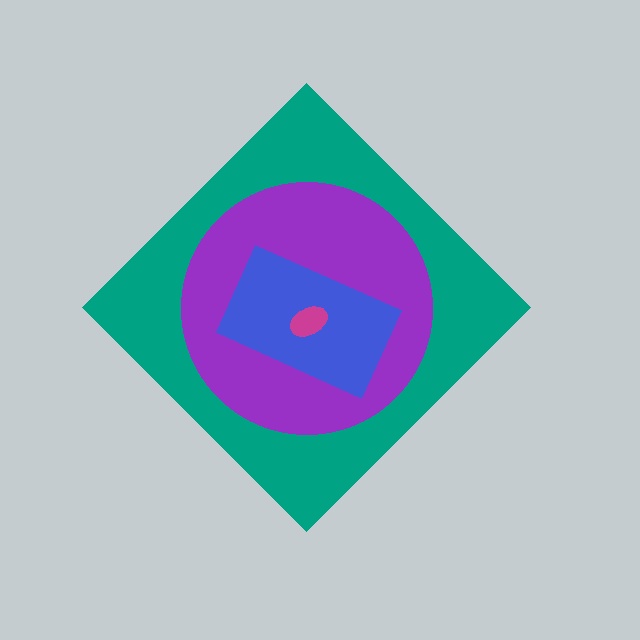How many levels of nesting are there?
4.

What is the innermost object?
The magenta ellipse.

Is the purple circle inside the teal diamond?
Yes.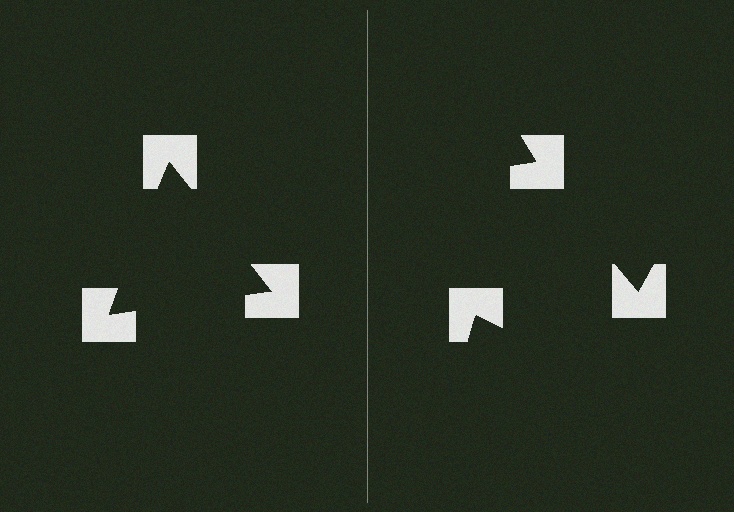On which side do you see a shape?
An illusory triangle appears on the left side. On the right side the wedge cuts are rotated, so no coherent shape forms.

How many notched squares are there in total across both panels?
6 — 3 on each side.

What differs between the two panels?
The notched squares are positioned identically on both sides; only the wedge orientations differ. On the left they align to a triangle; on the right they are misaligned.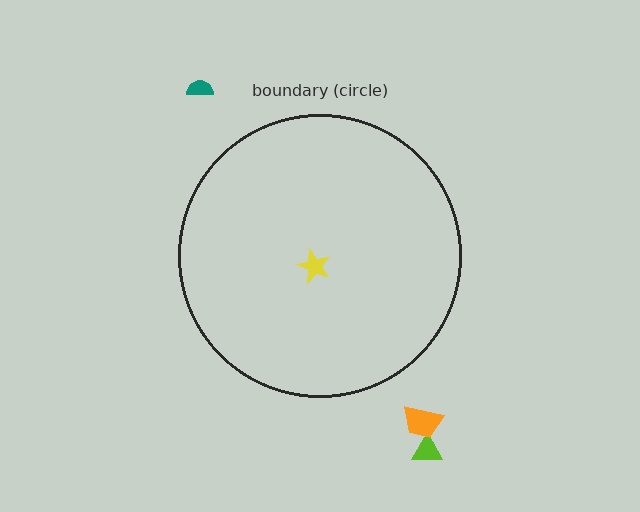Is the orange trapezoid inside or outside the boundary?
Outside.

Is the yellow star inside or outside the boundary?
Inside.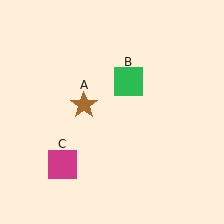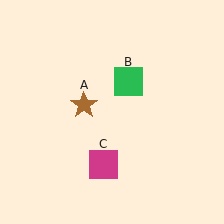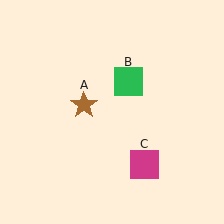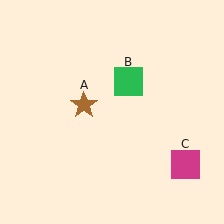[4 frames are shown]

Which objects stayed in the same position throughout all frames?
Brown star (object A) and green square (object B) remained stationary.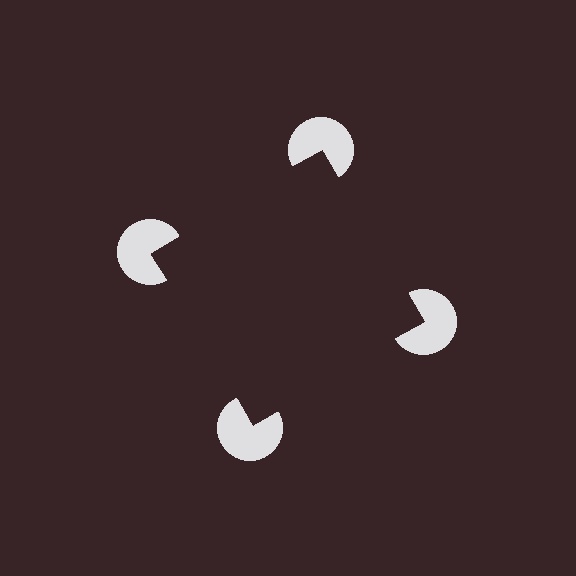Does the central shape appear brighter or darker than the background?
It typically appears slightly darker than the background, even though no actual brightness change is drawn.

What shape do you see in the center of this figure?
An illusory square — its edges are inferred from the aligned wedge cuts in the pac-man discs, not physically drawn.